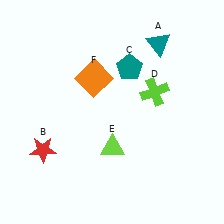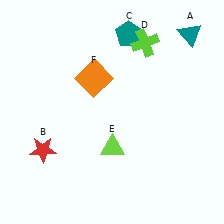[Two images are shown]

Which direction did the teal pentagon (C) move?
The teal pentagon (C) moved up.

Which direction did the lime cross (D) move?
The lime cross (D) moved up.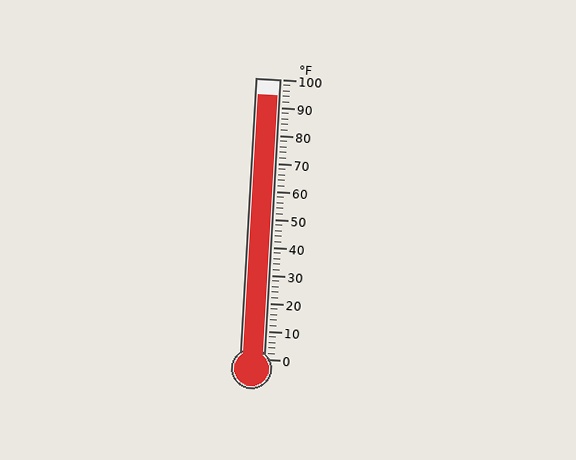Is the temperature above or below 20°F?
The temperature is above 20°F.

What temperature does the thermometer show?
The thermometer shows approximately 94°F.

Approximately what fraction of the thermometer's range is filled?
The thermometer is filled to approximately 95% of its range.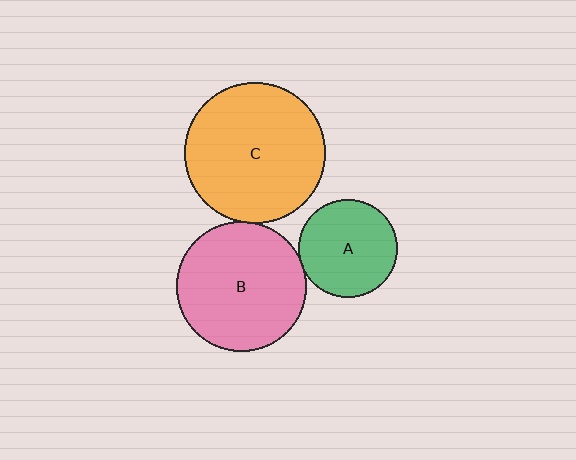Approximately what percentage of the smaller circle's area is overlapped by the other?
Approximately 5%.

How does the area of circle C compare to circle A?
Approximately 2.1 times.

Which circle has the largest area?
Circle C (orange).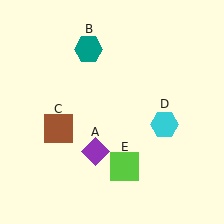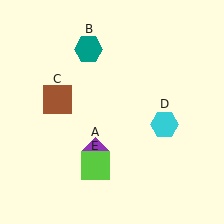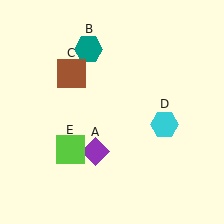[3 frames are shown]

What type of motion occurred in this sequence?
The brown square (object C), lime square (object E) rotated clockwise around the center of the scene.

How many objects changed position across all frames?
2 objects changed position: brown square (object C), lime square (object E).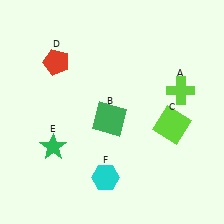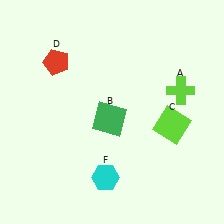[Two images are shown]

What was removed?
The green star (E) was removed in Image 2.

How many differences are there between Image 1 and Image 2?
There is 1 difference between the two images.